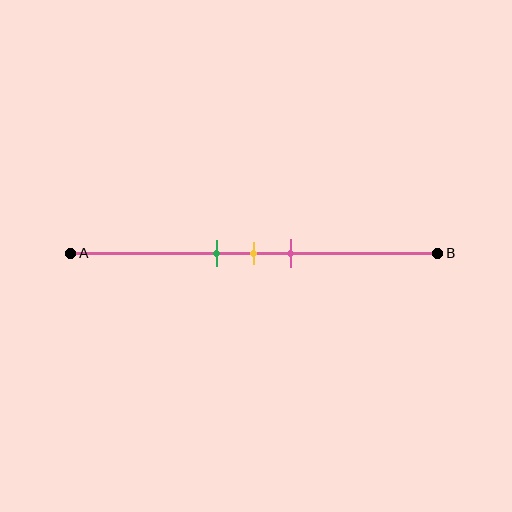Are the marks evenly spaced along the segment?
Yes, the marks are approximately evenly spaced.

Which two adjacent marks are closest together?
The green and yellow marks are the closest adjacent pair.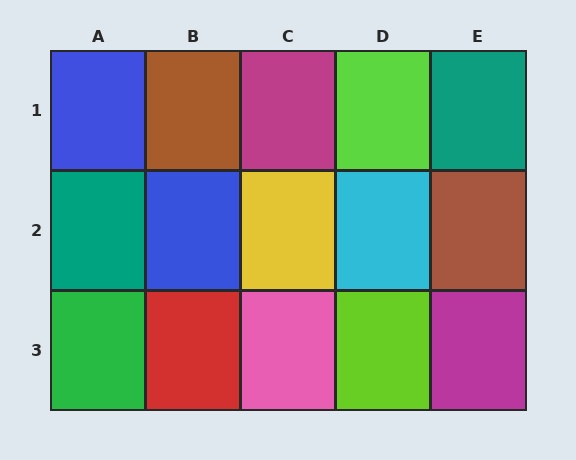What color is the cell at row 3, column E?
Magenta.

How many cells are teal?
2 cells are teal.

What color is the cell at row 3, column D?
Lime.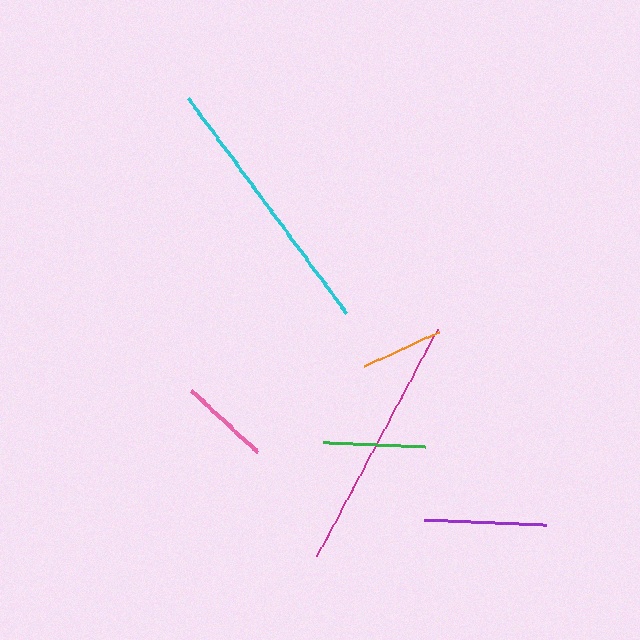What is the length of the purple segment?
The purple segment is approximately 122 pixels long.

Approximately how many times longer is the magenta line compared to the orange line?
The magenta line is approximately 3.1 times the length of the orange line.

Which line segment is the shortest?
The orange line is the shortest at approximately 82 pixels.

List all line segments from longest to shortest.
From longest to shortest: cyan, magenta, purple, green, pink, orange.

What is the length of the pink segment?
The pink segment is approximately 91 pixels long.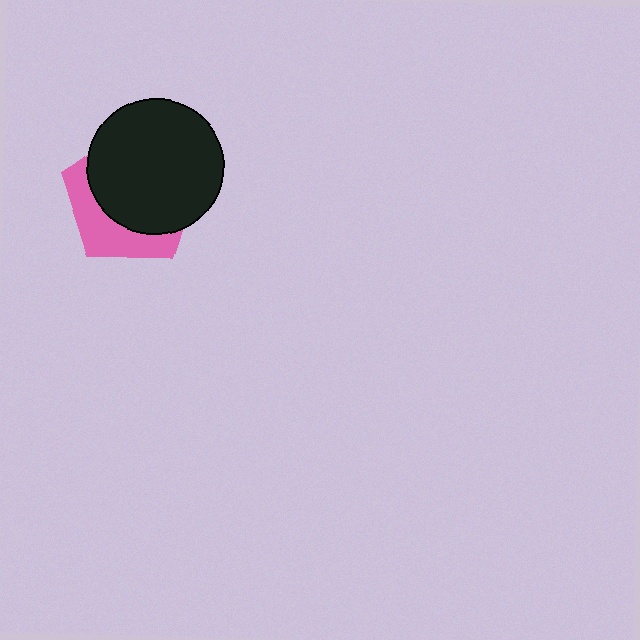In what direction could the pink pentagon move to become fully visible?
The pink pentagon could move toward the lower-left. That would shift it out from behind the black circle entirely.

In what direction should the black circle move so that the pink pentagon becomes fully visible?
The black circle should move toward the upper-right. That is the shortest direction to clear the overlap and leave the pink pentagon fully visible.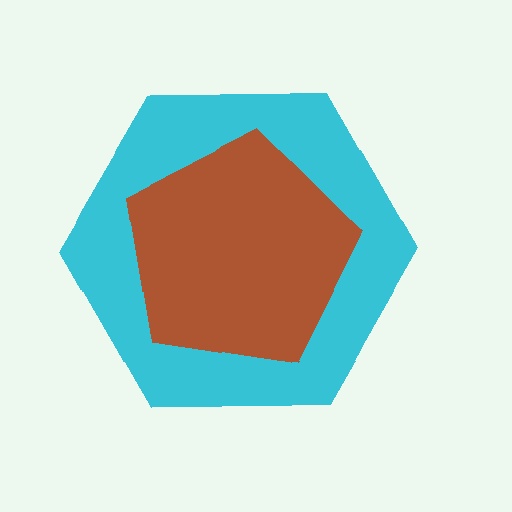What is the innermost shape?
The brown pentagon.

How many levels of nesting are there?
2.